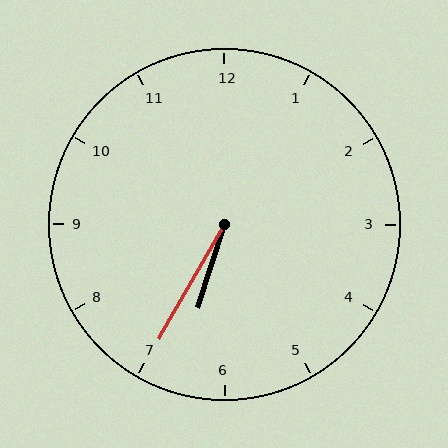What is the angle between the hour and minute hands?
Approximately 12 degrees.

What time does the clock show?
6:35.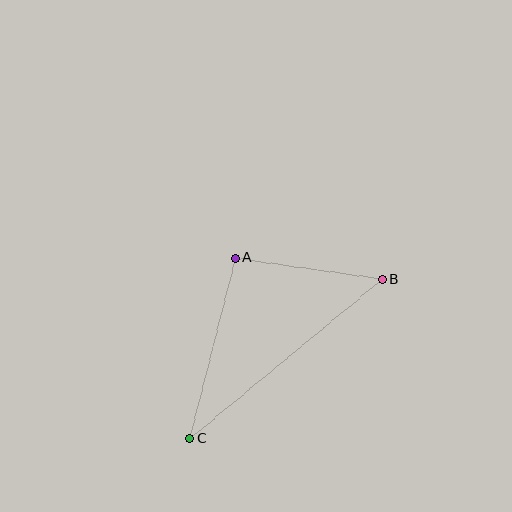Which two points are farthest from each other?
Points B and C are farthest from each other.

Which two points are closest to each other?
Points A and B are closest to each other.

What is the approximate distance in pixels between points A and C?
The distance between A and C is approximately 186 pixels.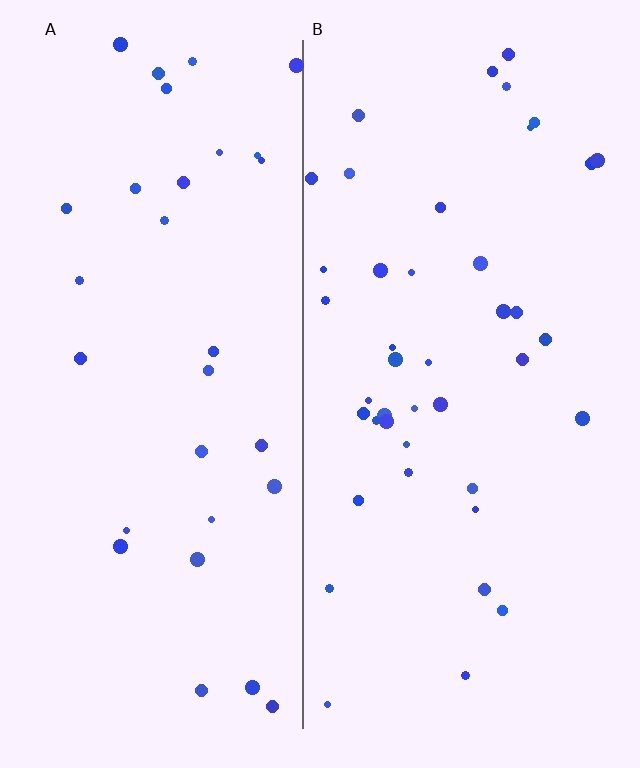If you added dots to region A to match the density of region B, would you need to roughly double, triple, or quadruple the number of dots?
Approximately double.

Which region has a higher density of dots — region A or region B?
B (the right).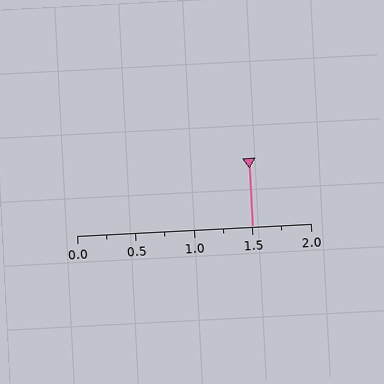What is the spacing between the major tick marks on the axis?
The major ticks are spaced 0.5 apart.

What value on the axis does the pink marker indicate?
The marker indicates approximately 1.5.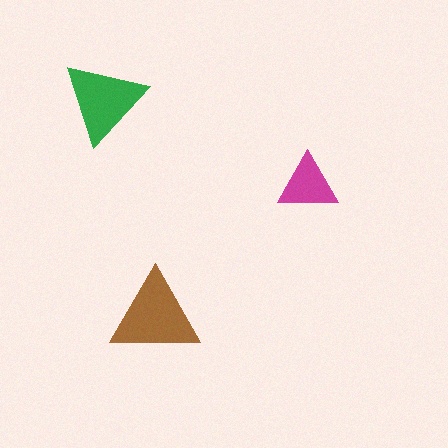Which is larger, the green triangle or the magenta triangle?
The green one.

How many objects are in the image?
There are 3 objects in the image.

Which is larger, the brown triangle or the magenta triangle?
The brown one.